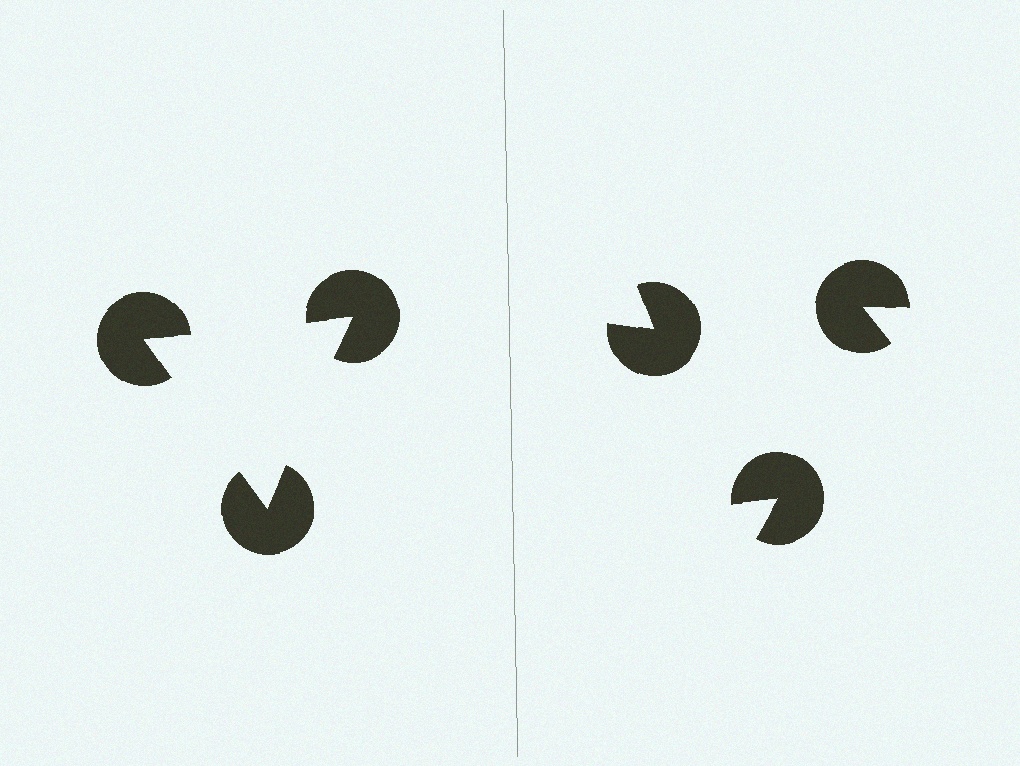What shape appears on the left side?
An illusory triangle.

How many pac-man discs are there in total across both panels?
6 — 3 on each side.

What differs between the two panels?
The pac-man discs are positioned identically on both sides; only the wedge orientations differ. On the left they align to a triangle; on the right they are misaligned.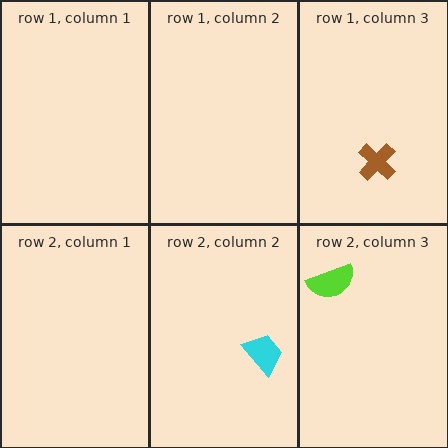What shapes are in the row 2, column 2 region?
The cyan trapezoid.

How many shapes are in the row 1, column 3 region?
1.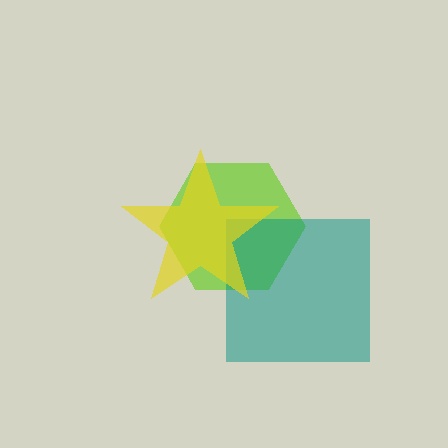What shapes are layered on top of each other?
The layered shapes are: a lime hexagon, a teal square, a yellow star.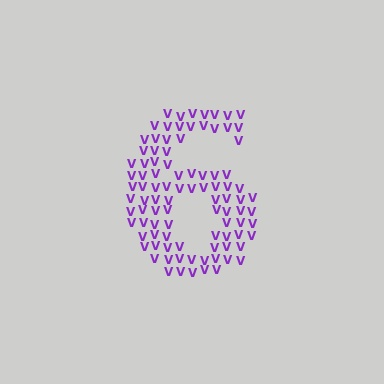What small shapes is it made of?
It is made of small letter V's.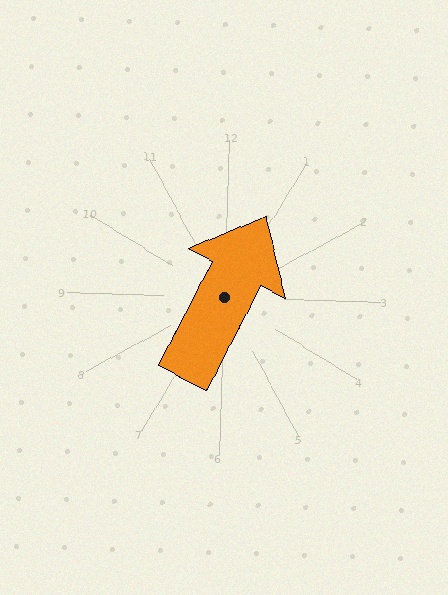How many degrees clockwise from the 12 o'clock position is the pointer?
Approximately 26 degrees.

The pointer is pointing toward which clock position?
Roughly 1 o'clock.